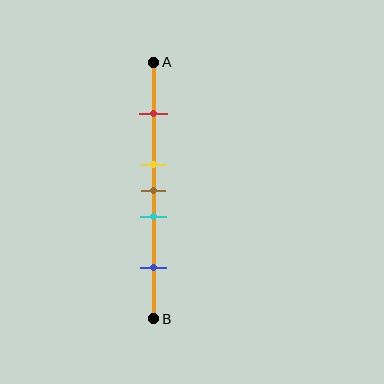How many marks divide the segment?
There are 5 marks dividing the segment.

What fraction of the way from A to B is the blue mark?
The blue mark is approximately 80% (0.8) of the way from A to B.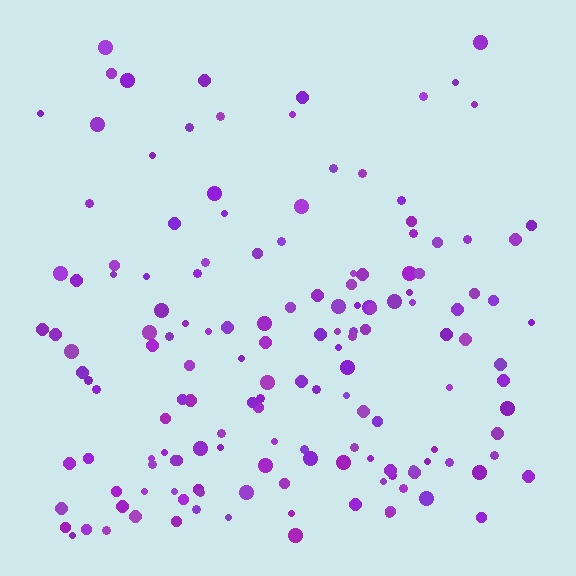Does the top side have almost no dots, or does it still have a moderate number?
Still a moderate number, just noticeably fewer than the bottom.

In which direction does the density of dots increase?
From top to bottom, with the bottom side densest.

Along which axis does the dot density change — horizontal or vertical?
Vertical.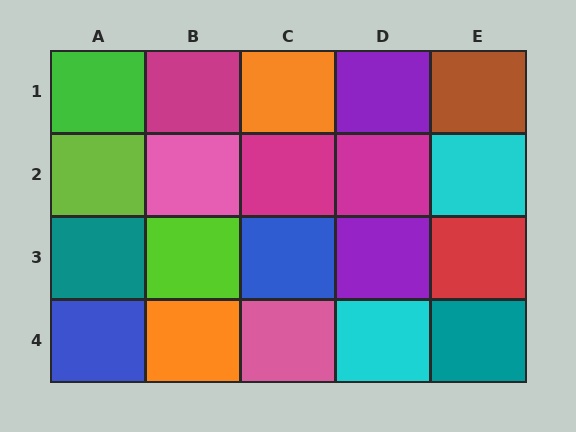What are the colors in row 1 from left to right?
Green, magenta, orange, purple, brown.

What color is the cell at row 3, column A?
Teal.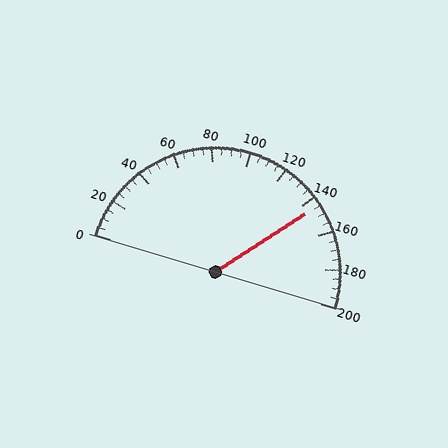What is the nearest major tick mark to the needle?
The nearest major tick mark is 140.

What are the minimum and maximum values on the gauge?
The gauge ranges from 0 to 200.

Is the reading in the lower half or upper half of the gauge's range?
The reading is in the upper half of the range (0 to 200).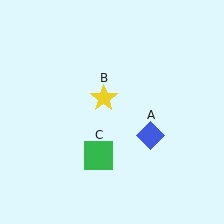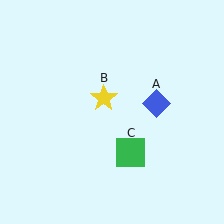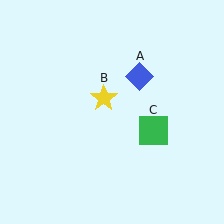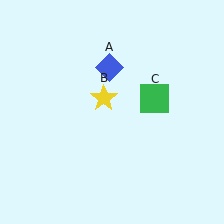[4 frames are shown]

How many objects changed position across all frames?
2 objects changed position: blue diamond (object A), green square (object C).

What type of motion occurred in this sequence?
The blue diamond (object A), green square (object C) rotated counterclockwise around the center of the scene.